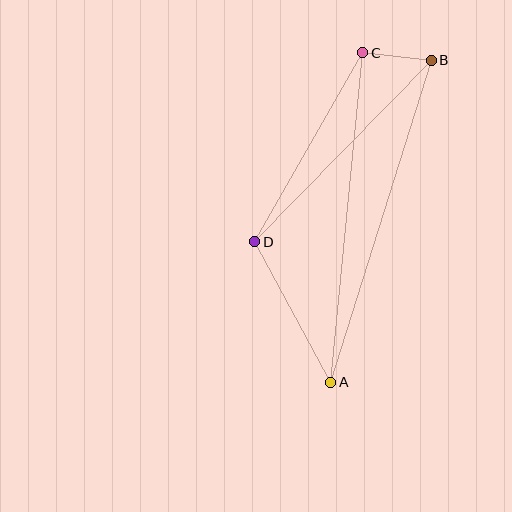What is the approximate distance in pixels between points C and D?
The distance between C and D is approximately 218 pixels.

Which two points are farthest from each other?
Points A and B are farthest from each other.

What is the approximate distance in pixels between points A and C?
The distance between A and C is approximately 331 pixels.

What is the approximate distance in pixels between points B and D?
The distance between B and D is approximately 253 pixels.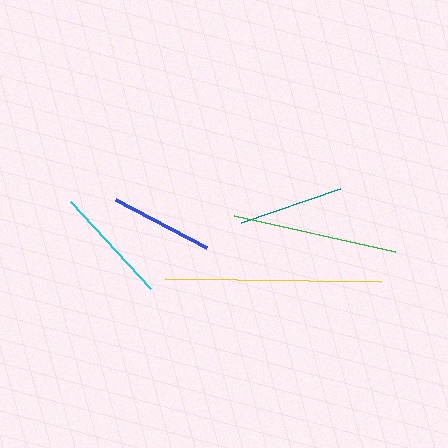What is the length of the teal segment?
The teal segment is approximately 104 pixels long.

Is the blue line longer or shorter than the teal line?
The teal line is longer than the blue line.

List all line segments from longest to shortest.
From longest to shortest: yellow, green, cyan, teal, blue.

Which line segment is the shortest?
The blue line is the shortest at approximately 103 pixels.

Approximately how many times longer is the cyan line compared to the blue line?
The cyan line is approximately 1.2 times the length of the blue line.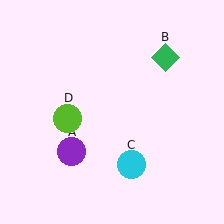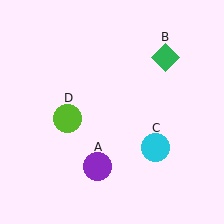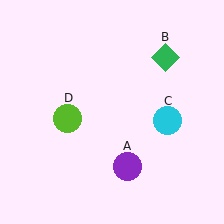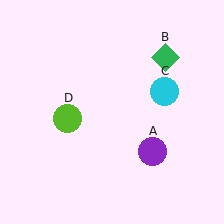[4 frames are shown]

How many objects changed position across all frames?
2 objects changed position: purple circle (object A), cyan circle (object C).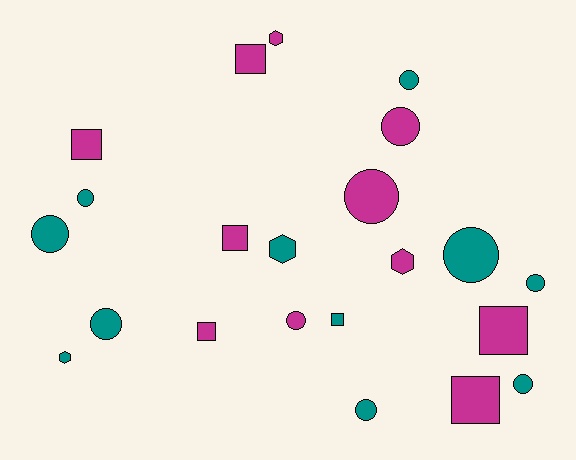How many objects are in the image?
There are 22 objects.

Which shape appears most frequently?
Circle, with 11 objects.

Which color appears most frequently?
Teal, with 11 objects.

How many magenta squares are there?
There are 6 magenta squares.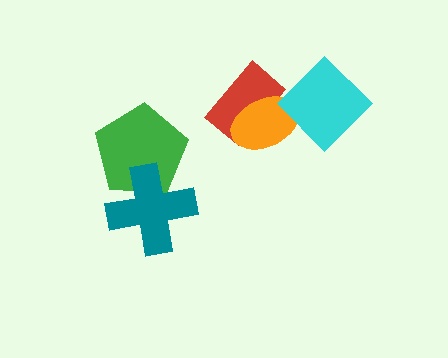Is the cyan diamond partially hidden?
No, no other shape covers it.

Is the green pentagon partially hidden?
Yes, it is partially covered by another shape.